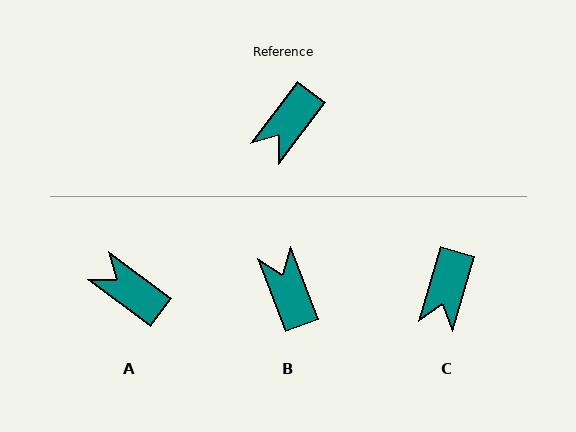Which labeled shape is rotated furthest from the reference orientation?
B, about 121 degrees away.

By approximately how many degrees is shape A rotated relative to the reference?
Approximately 89 degrees clockwise.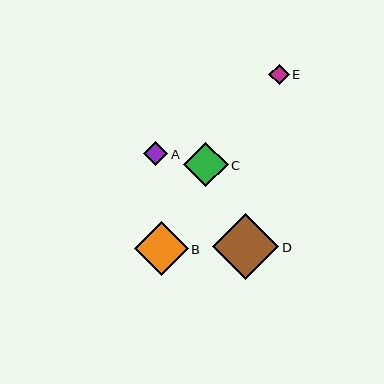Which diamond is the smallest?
Diamond E is the smallest with a size of approximately 21 pixels.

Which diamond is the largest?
Diamond D is the largest with a size of approximately 67 pixels.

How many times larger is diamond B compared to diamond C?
Diamond B is approximately 1.2 times the size of diamond C.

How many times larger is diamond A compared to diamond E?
Diamond A is approximately 1.2 times the size of diamond E.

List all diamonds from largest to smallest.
From largest to smallest: D, B, C, A, E.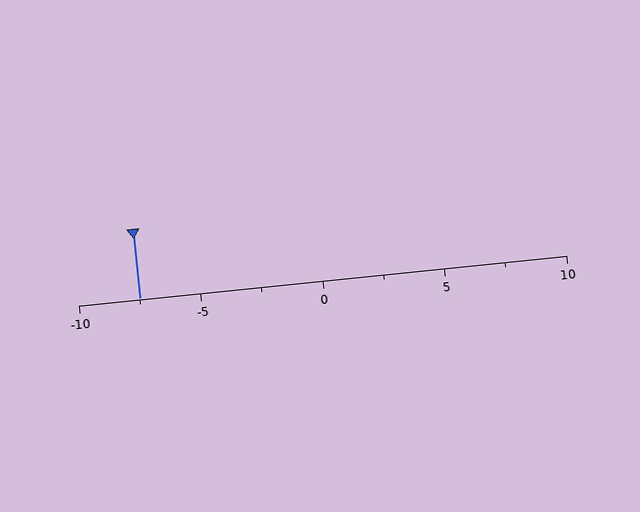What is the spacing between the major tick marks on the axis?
The major ticks are spaced 5 apart.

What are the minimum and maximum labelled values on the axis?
The axis runs from -10 to 10.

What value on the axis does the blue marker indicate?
The marker indicates approximately -7.5.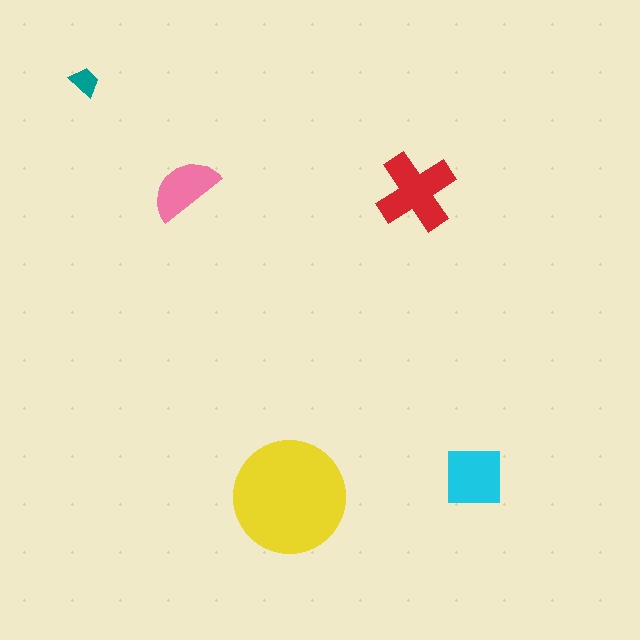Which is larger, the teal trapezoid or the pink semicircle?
The pink semicircle.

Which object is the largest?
The yellow circle.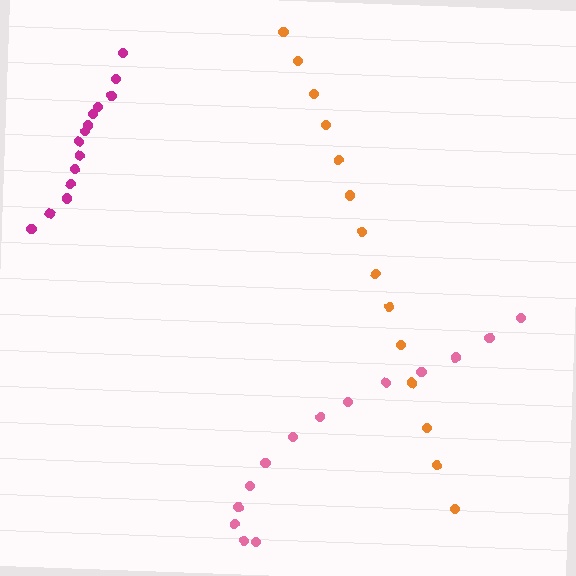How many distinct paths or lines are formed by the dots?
There are 3 distinct paths.